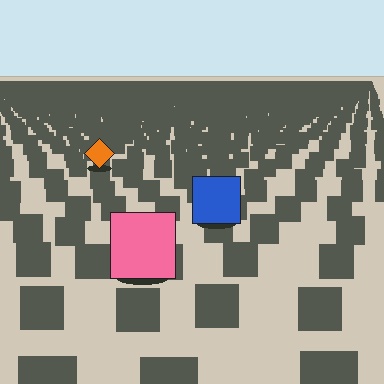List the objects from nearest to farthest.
From nearest to farthest: the pink square, the blue square, the orange diamond.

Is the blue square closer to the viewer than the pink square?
No. The pink square is closer — you can tell from the texture gradient: the ground texture is coarser near it.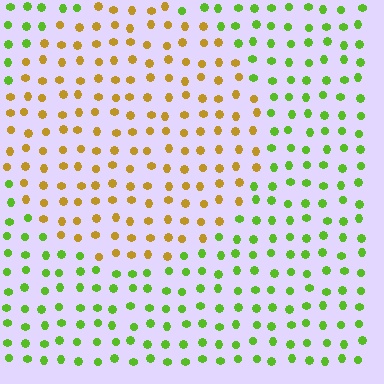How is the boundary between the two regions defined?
The boundary is defined purely by a slight shift in hue (about 56 degrees). Spacing, size, and orientation are identical on both sides.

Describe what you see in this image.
The image is filled with small lime elements in a uniform arrangement. A circle-shaped region is visible where the elements are tinted to a slightly different hue, forming a subtle color boundary.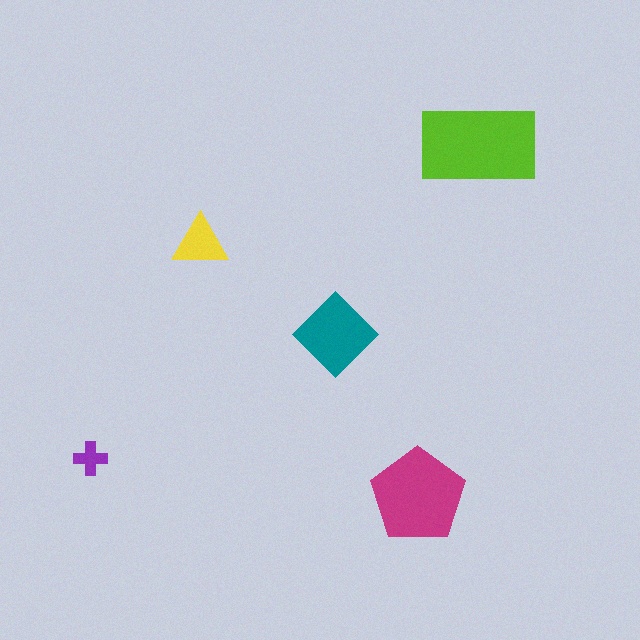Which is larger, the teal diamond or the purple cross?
The teal diamond.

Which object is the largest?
The lime rectangle.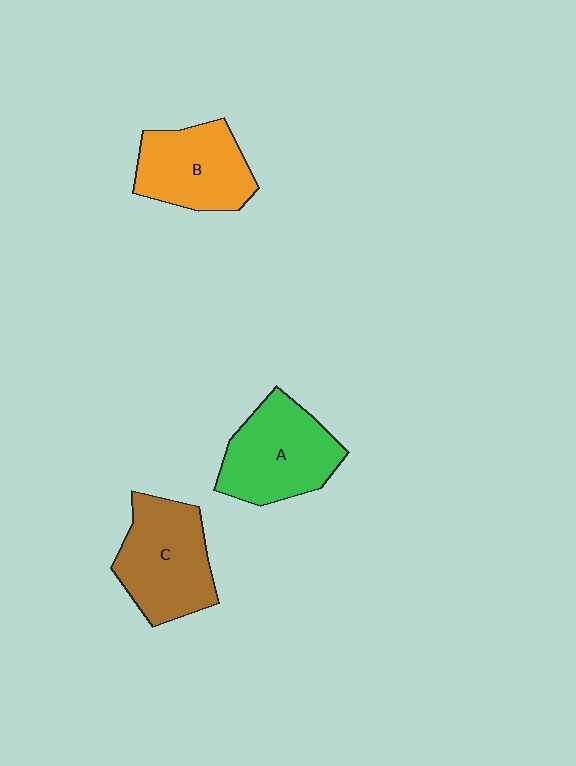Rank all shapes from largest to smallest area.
From largest to smallest: C (brown), A (green), B (orange).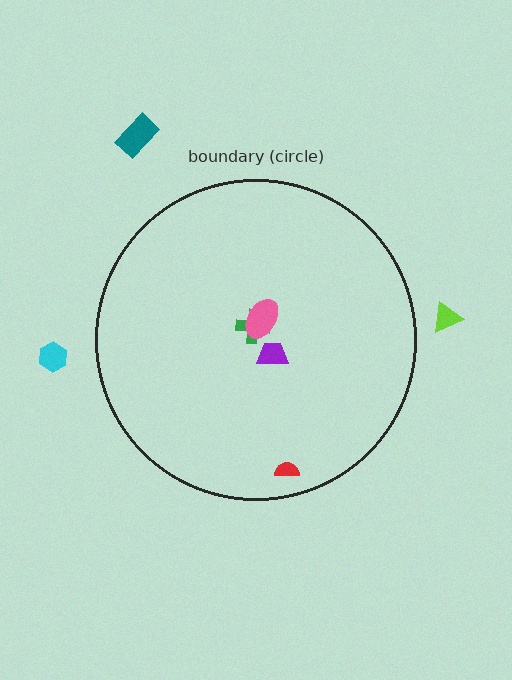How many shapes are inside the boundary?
4 inside, 3 outside.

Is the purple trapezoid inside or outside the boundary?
Inside.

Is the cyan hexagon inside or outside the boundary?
Outside.